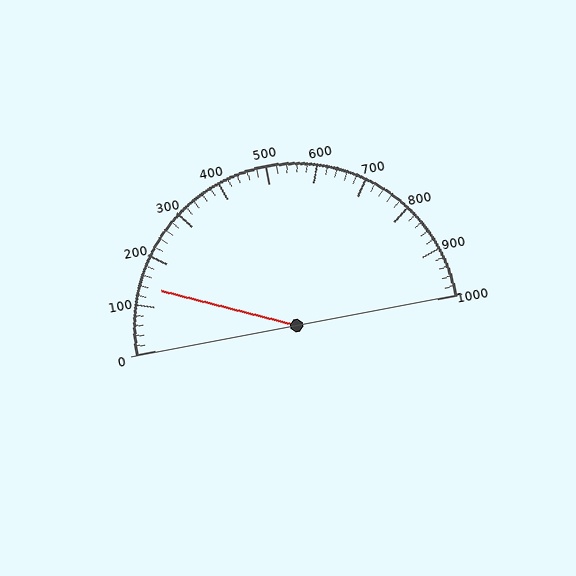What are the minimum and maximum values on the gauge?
The gauge ranges from 0 to 1000.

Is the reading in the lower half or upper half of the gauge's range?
The reading is in the lower half of the range (0 to 1000).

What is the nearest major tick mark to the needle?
The nearest major tick mark is 100.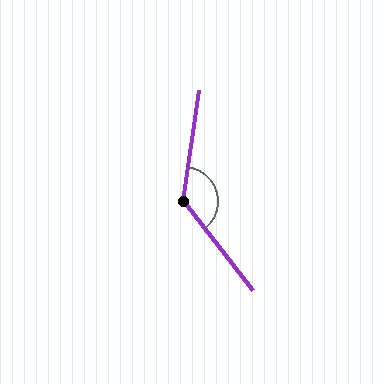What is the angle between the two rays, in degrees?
Approximately 134 degrees.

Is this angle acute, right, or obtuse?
It is obtuse.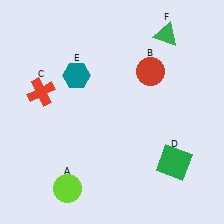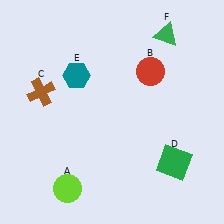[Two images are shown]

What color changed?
The cross (C) changed from red in Image 1 to brown in Image 2.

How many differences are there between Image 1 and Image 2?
There is 1 difference between the two images.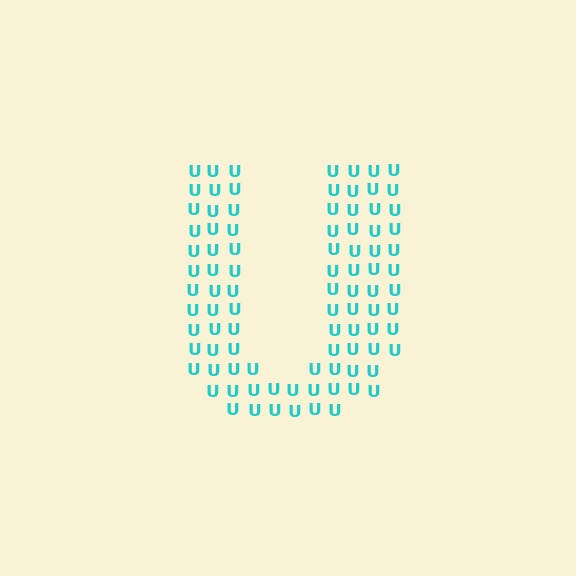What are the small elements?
The small elements are letter U's.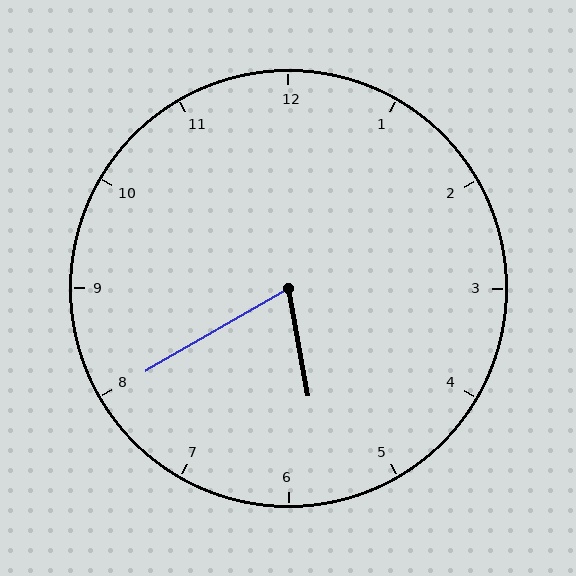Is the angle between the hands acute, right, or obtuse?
It is acute.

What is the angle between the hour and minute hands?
Approximately 70 degrees.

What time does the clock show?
5:40.